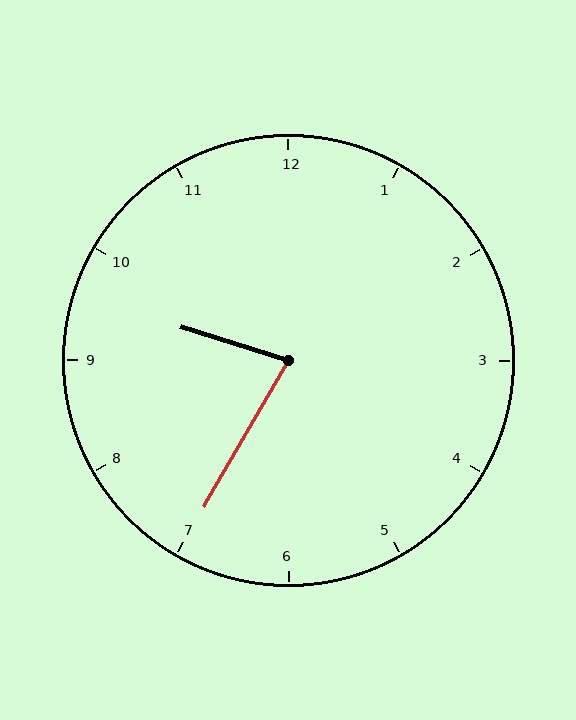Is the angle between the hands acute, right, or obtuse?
It is acute.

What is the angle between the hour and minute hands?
Approximately 78 degrees.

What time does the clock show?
9:35.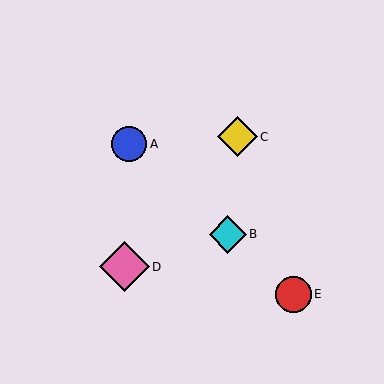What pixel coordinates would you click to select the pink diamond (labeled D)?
Click at (125, 267) to select the pink diamond D.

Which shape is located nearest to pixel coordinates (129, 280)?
The pink diamond (labeled D) at (125, 267) is nearest to that location.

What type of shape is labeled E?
Shape E is a red circle.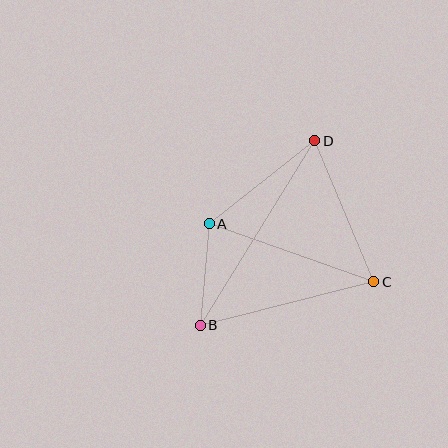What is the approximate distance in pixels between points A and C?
The distance between A and C is approximately 174 pixels.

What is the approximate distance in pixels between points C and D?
The distance between C and D is approximately 153 pixels.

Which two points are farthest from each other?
Points B and D are farthest from each other.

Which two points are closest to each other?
Points A and B are closest to each other.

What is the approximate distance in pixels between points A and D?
The distance between A and D is approximately 134 pixels.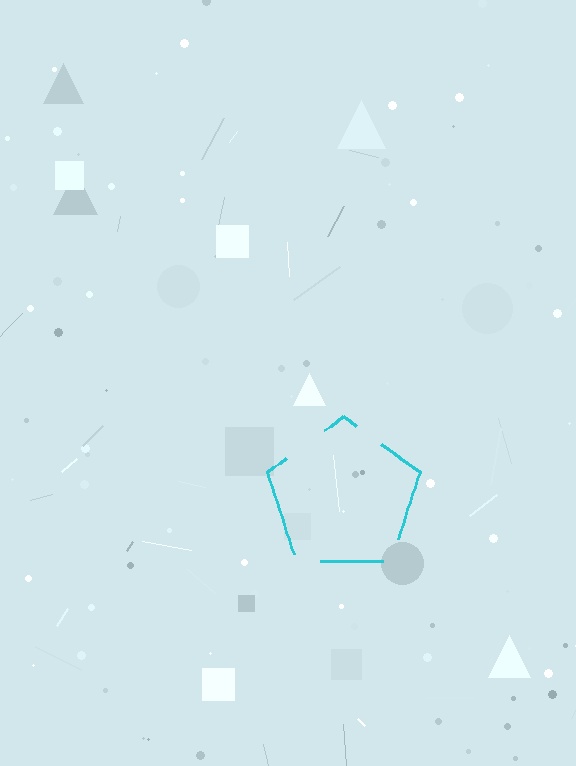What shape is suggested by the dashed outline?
The dashed outline suggests a pentagon.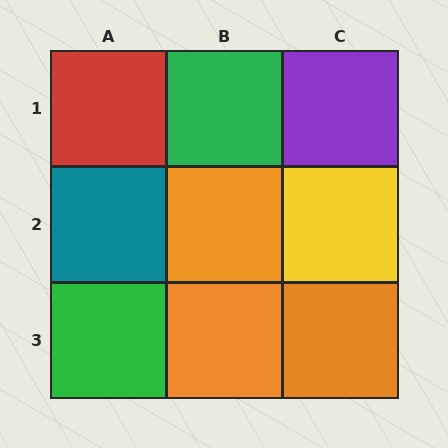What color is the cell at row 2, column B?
Orange.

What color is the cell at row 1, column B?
Green.